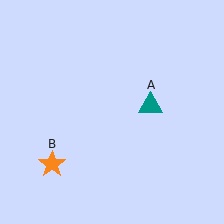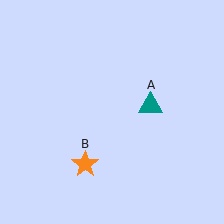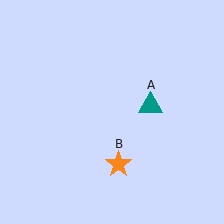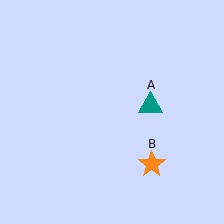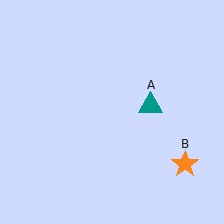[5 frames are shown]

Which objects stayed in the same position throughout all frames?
Teal triangle (object A) remained stationary.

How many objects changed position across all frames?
1 object changed position: orange star (object B).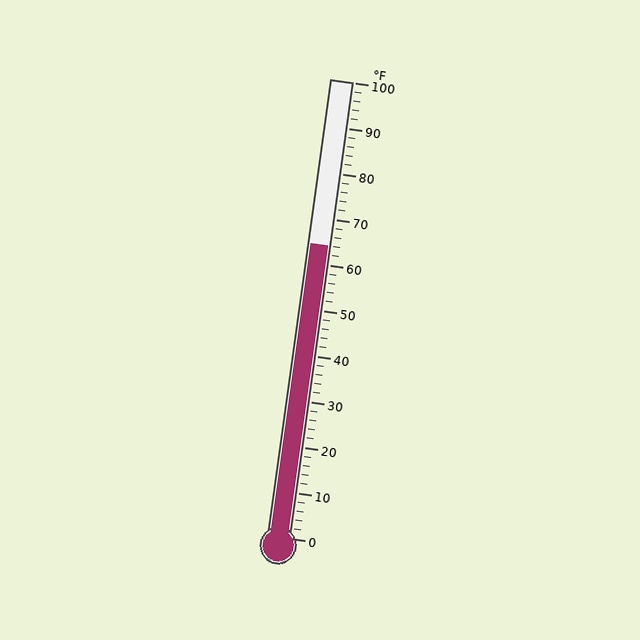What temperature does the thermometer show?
The thermometer shows approximately 64°F.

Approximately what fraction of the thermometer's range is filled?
The thermometer is filled to approximately 65% of its range.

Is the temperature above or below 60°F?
The temperature is above 60°F.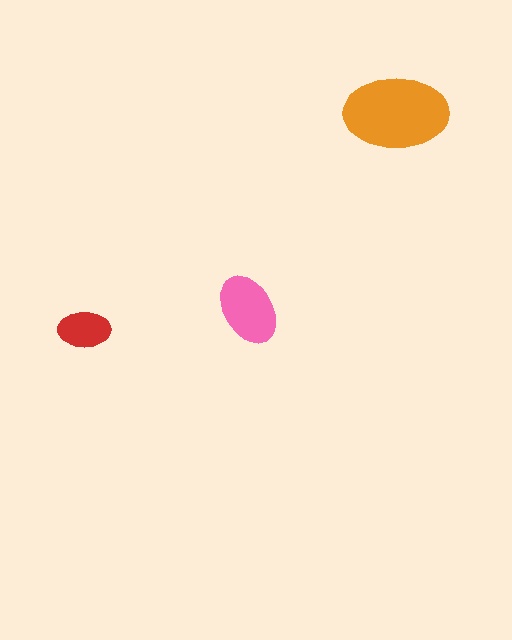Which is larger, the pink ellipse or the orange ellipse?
The orange one.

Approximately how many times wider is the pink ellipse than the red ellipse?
About 1.5 times wider.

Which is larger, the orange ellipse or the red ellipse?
The orange one.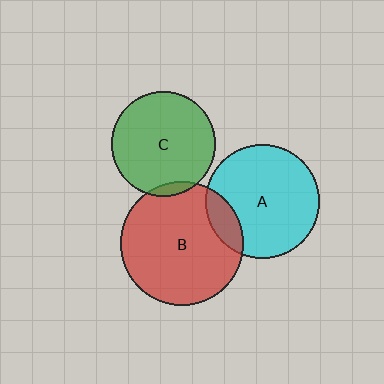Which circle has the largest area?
Circle B (red).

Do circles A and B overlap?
Yes.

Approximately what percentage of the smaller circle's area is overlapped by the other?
Approximately 15%.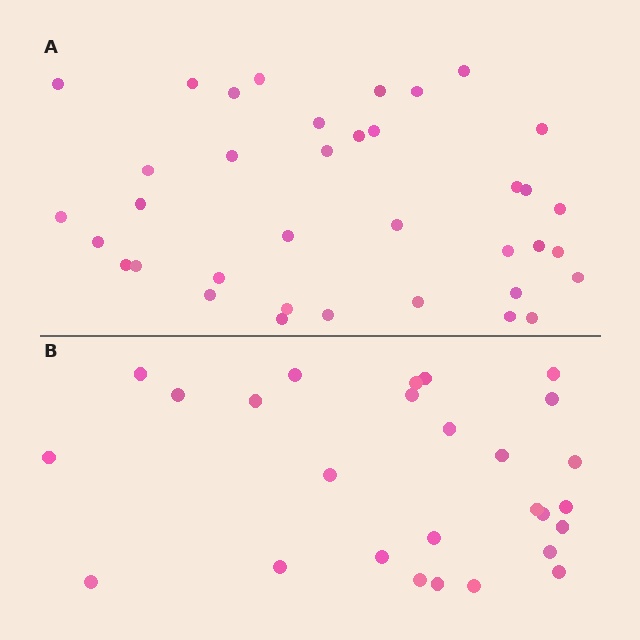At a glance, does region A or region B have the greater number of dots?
Region A (the top region) has more dots.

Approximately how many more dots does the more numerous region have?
Region A has roughly 10 or so more dots than region B.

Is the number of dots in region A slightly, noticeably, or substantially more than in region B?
Region A has noticeably more, but not dramatically so. The ratio is roughly 1.4 to 1.